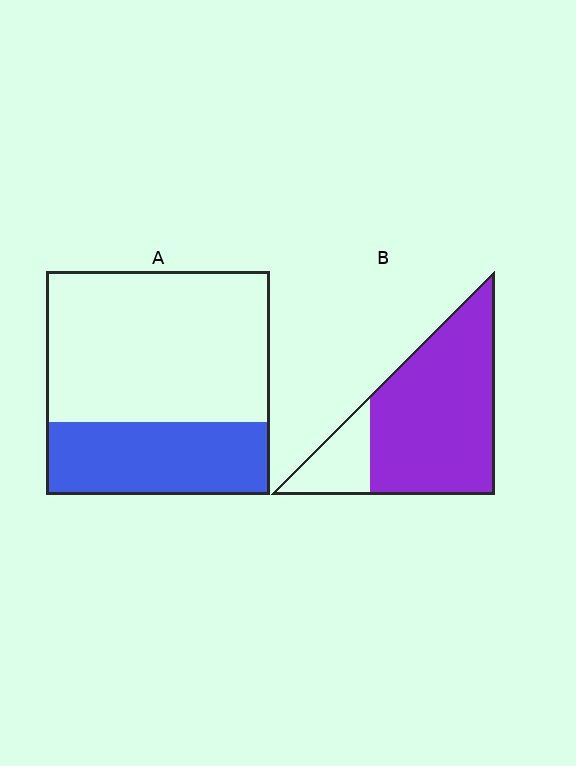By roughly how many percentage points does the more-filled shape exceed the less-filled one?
By roughly 50 percentage points (B over A).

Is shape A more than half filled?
No.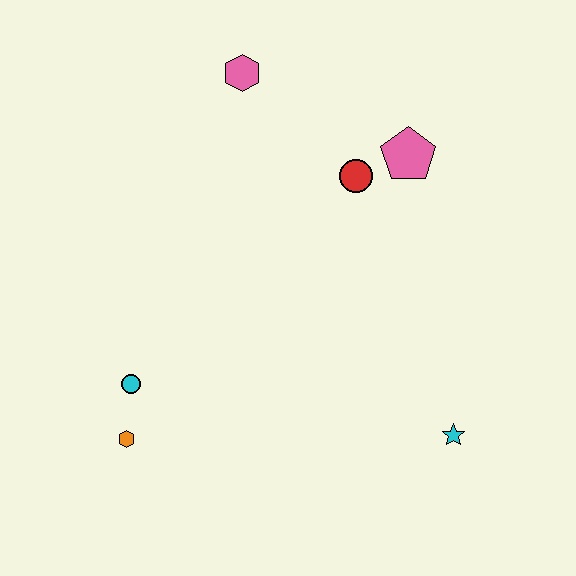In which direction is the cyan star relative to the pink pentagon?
The cyan star is below the pink pentagon.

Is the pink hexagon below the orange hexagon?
No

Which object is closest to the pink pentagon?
The red circle is closest to the pink pentagon.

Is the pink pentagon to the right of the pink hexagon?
Yes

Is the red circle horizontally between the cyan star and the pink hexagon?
Yes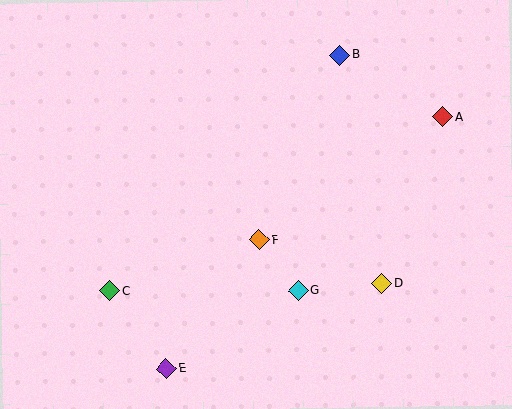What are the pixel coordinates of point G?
Point G is at (298, 291).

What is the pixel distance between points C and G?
The distance between C and G is 189 pixels.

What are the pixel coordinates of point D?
Point D is at (382, 283).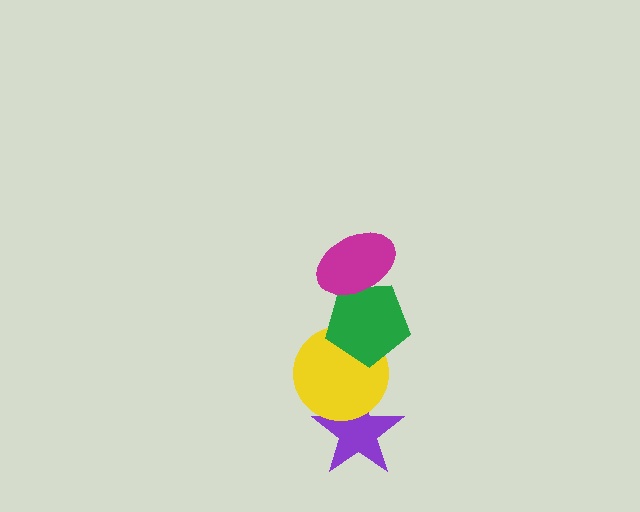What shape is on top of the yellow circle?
The green pentagon is on top of the yellow circle.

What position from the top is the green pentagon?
The green pentagon is 2nd from the top.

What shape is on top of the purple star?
The yellow circle is on top of the purple star.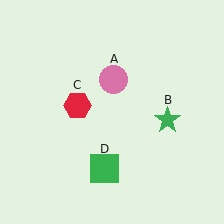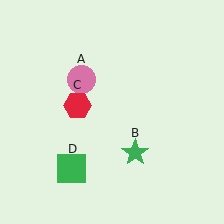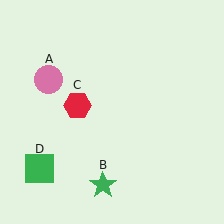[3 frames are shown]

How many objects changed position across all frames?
3 objects changed position: pink circle (object A), green star (object B), green square (object D).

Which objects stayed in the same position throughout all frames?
Red hexagon (object C) remained stationary.